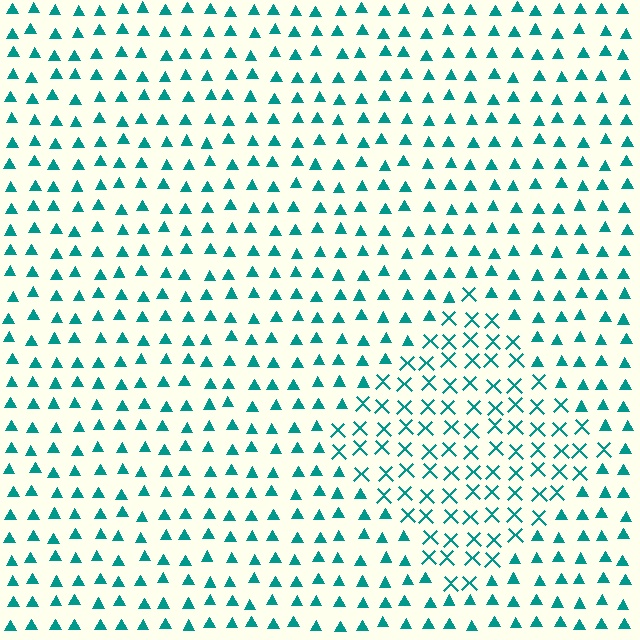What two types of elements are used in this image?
The image uses X marks inside the diamond region and triangles outside it.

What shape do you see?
I see a diamond.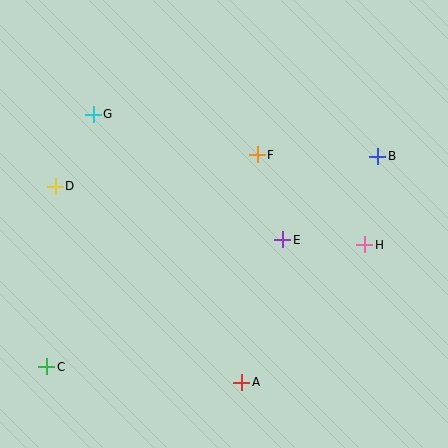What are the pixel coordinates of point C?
Point C is at (47, 367).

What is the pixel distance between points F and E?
The distance between F and E is 89 pixels.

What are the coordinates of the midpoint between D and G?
The midpoint between D and G is at (74, 150).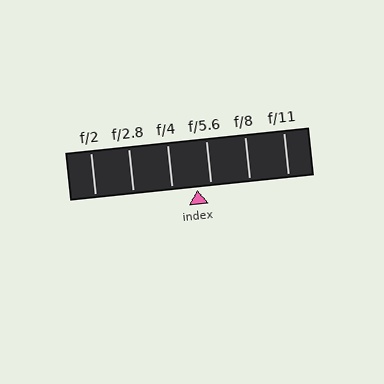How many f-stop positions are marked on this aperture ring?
There are 6 f-stop positions marked.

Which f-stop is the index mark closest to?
The index mark is closest to f/5.6.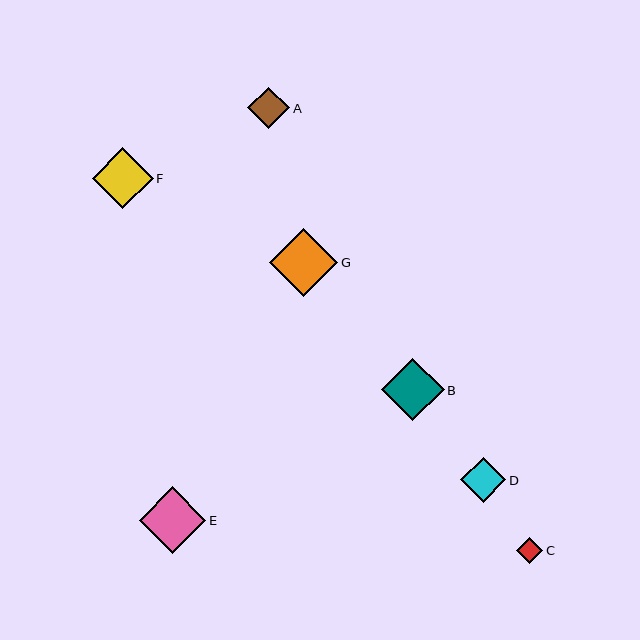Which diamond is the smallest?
Diamond C is the smallest with a size of approximately 27 pixels.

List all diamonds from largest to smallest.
From largest to smallest: G, E, B, F, D, A, C.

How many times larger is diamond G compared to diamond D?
Diamond G is approximately 1.5 times the size of diamond D.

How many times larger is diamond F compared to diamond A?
Diamond F is approximately 1.4 times the size of diamond A.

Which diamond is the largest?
Diamond G is the largest with a size of approximately 68 pixels.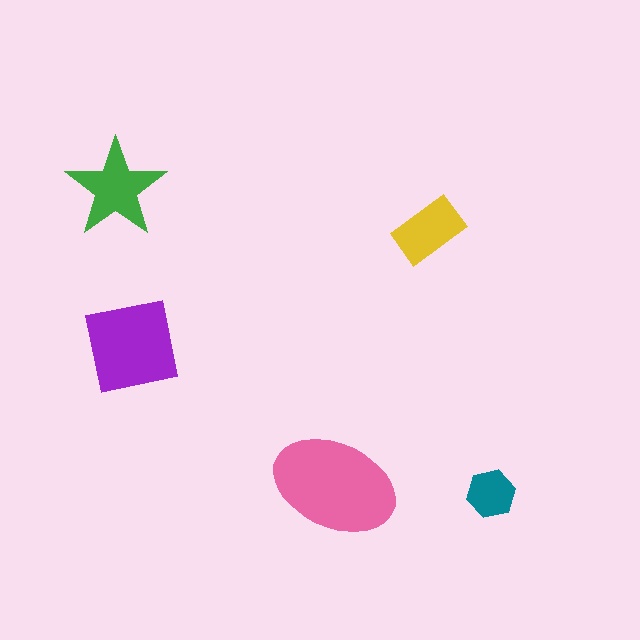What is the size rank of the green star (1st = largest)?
3rd.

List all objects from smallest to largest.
The teal hexagon, the yellow rectangle, the green star, the purple square, the pink ellipse.